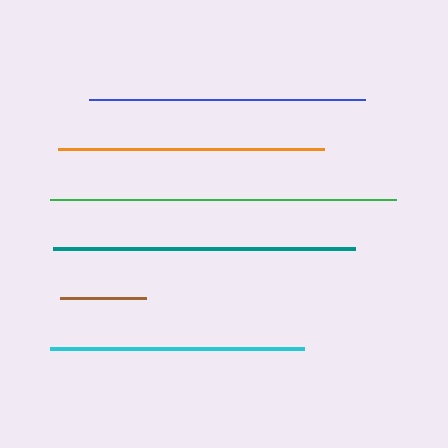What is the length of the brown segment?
The brown segment is approximately 86 pixels long.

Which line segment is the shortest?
The brown line is the shortest at approximately 86 pixels.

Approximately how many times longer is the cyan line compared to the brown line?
The cyan line is approximately 2.9 times the length of the brown line.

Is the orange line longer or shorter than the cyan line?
The orange line is longer than the cyan line.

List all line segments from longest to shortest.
From longest to shortest: green, teal, blue, orange, cyan, brown.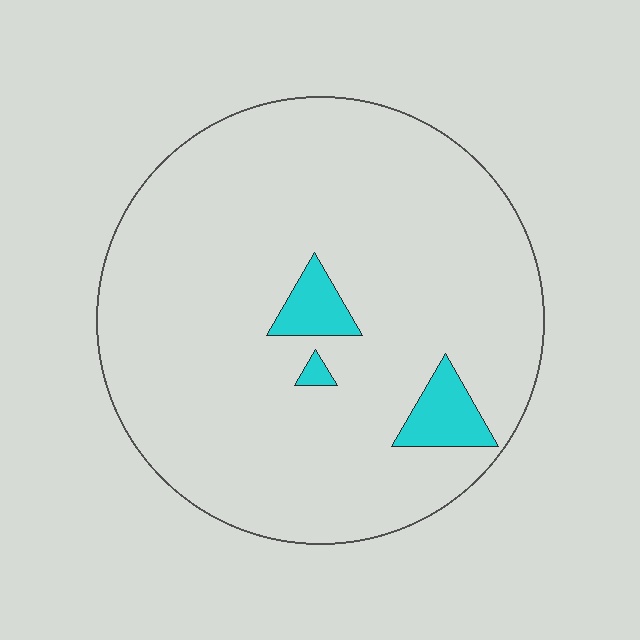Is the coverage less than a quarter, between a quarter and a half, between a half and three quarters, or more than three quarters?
Less than a quarter.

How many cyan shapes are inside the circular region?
3.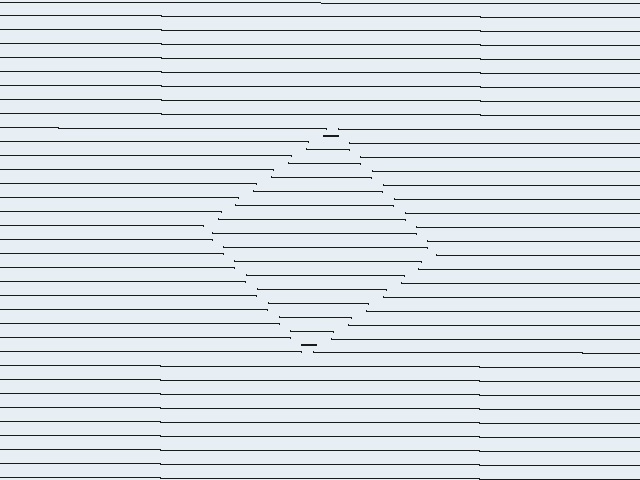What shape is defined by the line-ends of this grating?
An illusory square. The interior of the shape contains the same grating, shifted by half a period — the contour is defined by the phase discontinuity where line-ends from the inner and outer gratings abut.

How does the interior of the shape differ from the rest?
The interior of the shape contains the same grating, shifted by half a period — the contour is defined by the phase discontinuity where line-ends from the inner and outer gratings abut.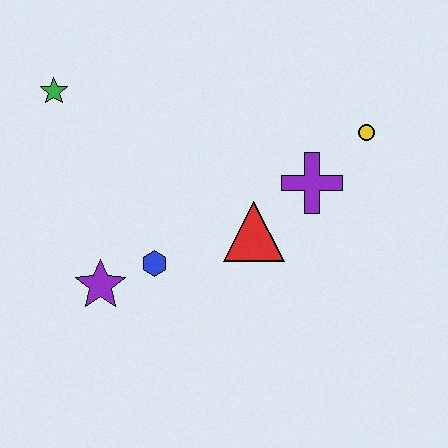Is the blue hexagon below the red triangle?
Yes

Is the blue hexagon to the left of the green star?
No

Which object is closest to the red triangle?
The purple cross is closest to the red triangle.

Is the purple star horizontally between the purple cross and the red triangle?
No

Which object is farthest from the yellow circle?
The green star is farthest from the yellow circle.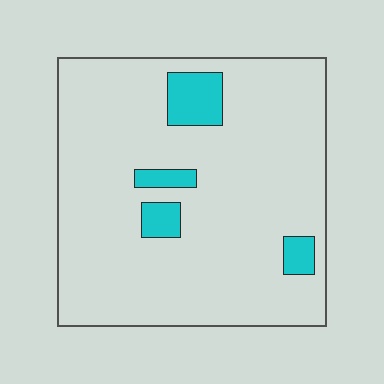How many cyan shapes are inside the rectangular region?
4.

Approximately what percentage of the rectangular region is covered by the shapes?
Approximately 10%.